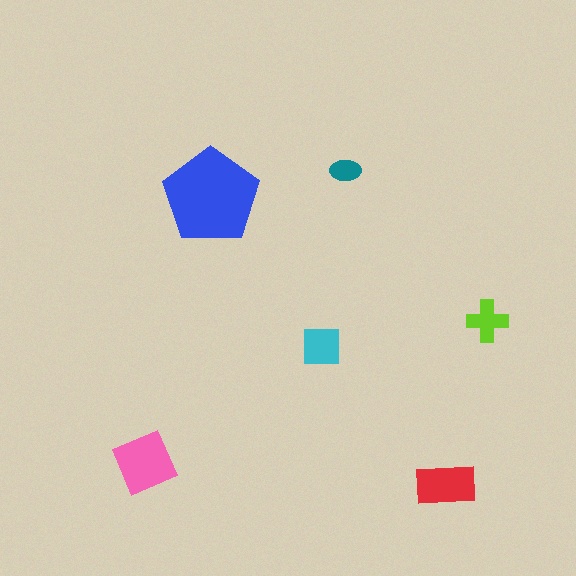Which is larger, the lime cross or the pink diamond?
The pink diamond.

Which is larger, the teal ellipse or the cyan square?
The cyan square.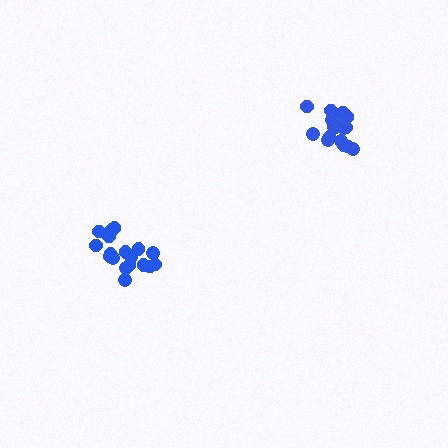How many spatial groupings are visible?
There are 2 spatial groupings.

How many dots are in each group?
Group 1: 18 dots, Group 2: 21 dots (39 total).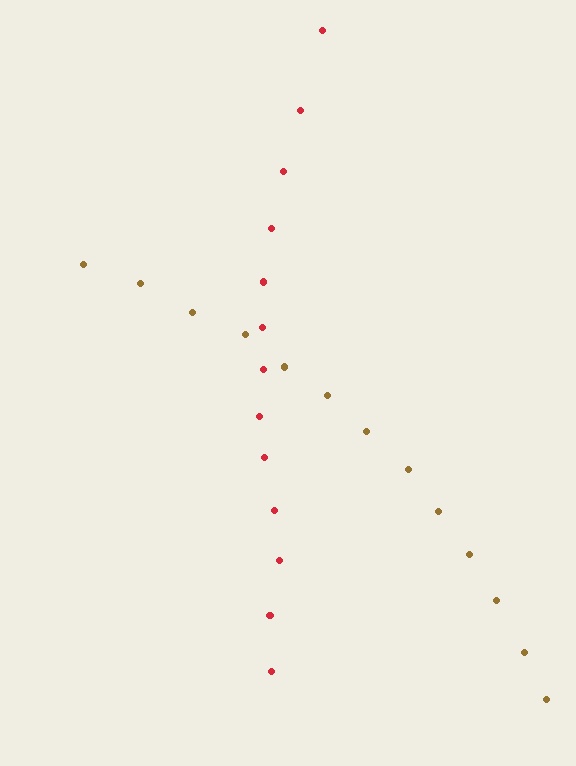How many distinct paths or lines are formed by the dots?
There are 2 distinct paths.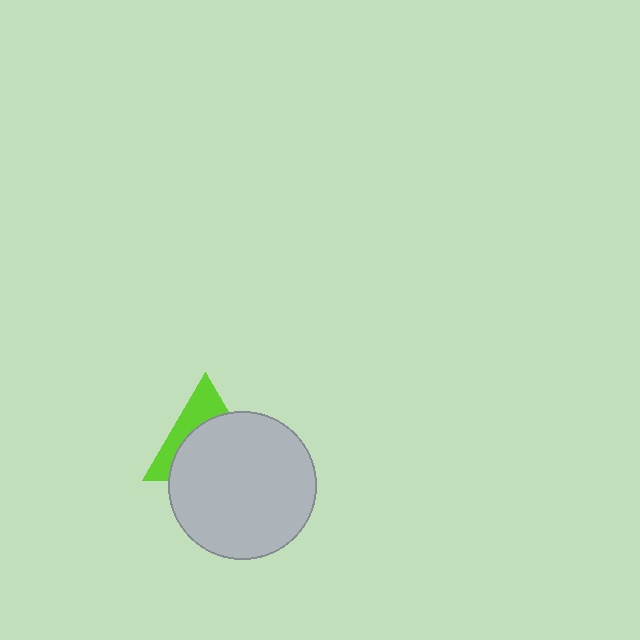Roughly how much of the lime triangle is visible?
A small part of it is visible (roughly 36%).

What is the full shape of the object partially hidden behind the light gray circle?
The partially hidden object is a lime triangle.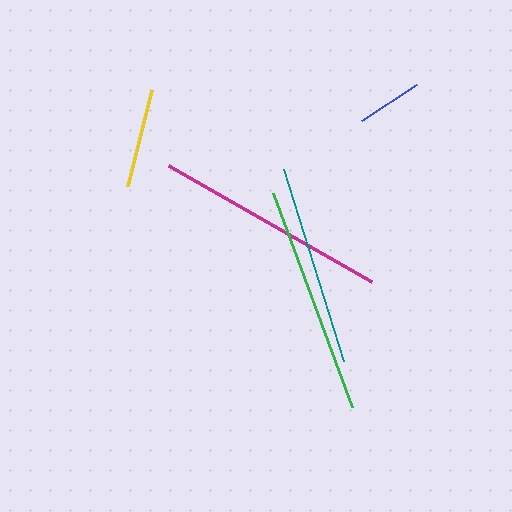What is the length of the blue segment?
The blue segment is approximately 67 pixels long.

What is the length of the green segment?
The green segment is approximately 229 pixels long.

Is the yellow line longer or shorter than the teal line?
The teal line is longer than the yellow line.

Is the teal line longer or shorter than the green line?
The green line is longer than the teal line.